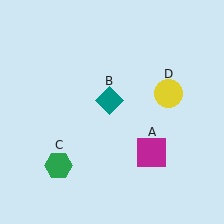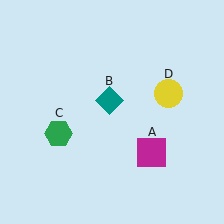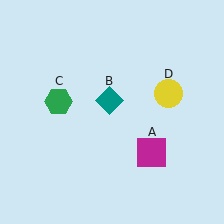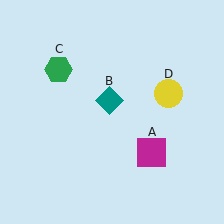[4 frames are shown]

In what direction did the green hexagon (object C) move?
The green hexagon (object C) moved up.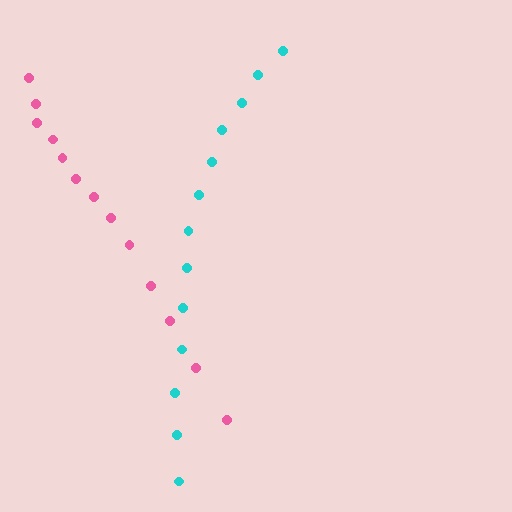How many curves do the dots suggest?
There are 2 distinct paths.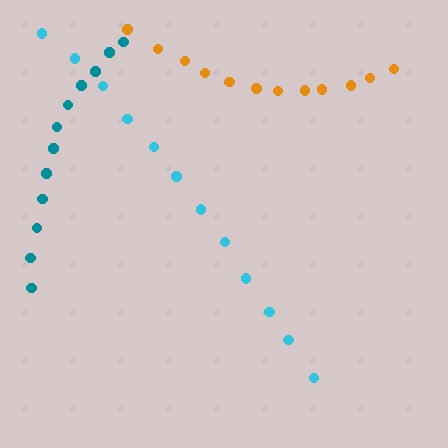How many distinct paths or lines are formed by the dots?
There are 3 distinct paths.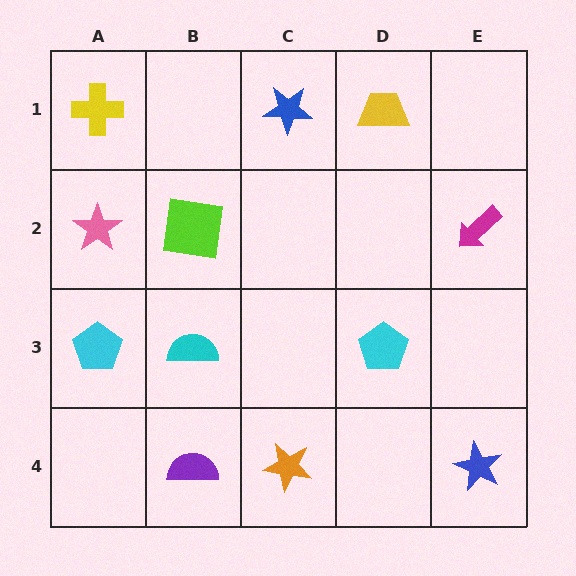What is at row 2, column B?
A lime square.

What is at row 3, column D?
A cyan pentagon.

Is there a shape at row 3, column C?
No, that cell is empty.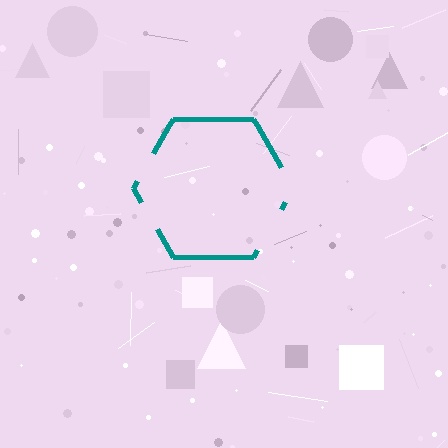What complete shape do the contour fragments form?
The contour fragments form a hexagon.